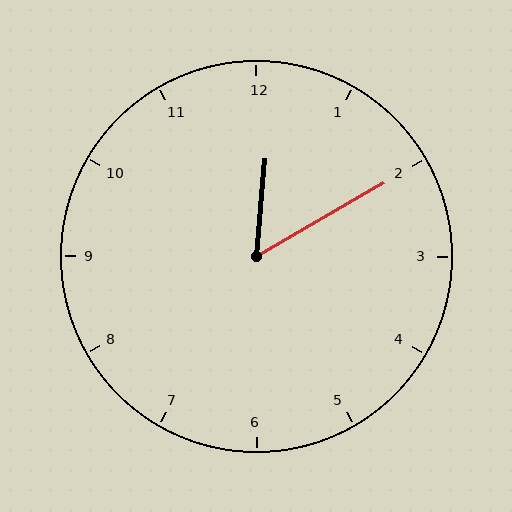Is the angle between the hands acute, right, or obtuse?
It is acute.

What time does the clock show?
12:10.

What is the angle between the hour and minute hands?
Approximately 55 degrees.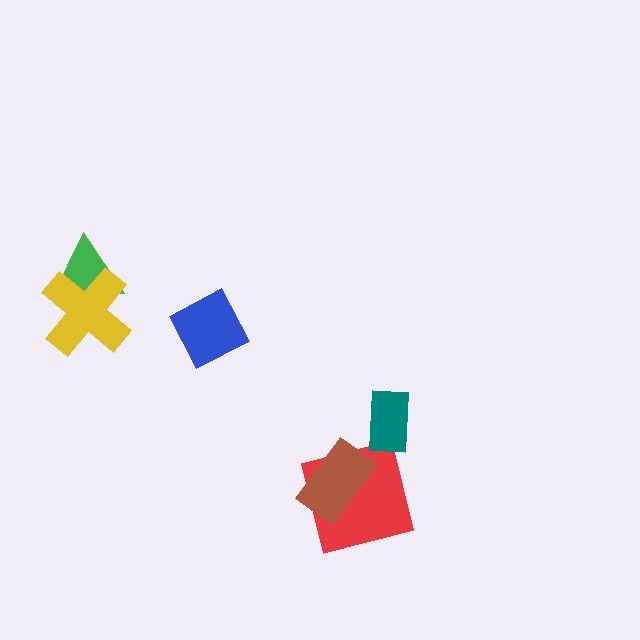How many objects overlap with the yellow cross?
1 object overlaps with the yellow cross.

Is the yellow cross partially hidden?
No, no other shape covers it.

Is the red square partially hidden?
Yes, it is partially covered by another shape.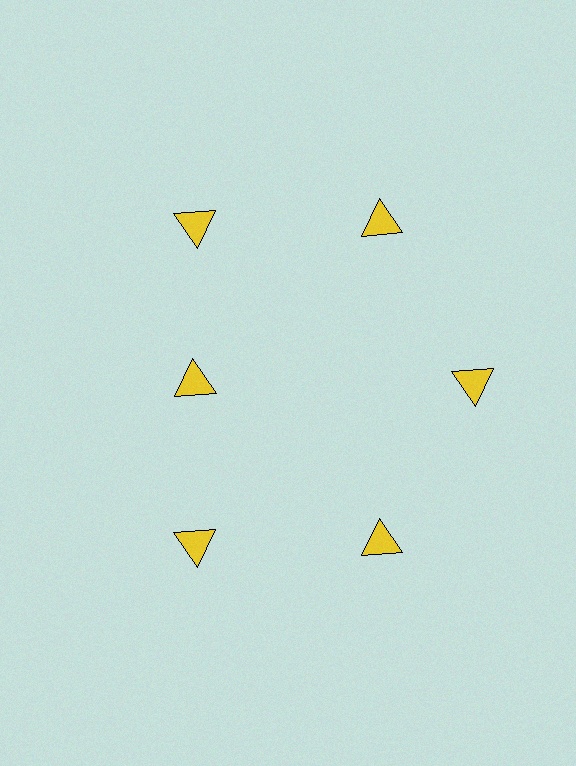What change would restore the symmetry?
The symmetry would be restored by moving it outward, back onto the ring so that all 6 triangles sit at equal angles and equal distance from the center.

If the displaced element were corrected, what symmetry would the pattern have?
It would have 6-fold rotational symmetry — the pattern would map onto itself every 60 degrees.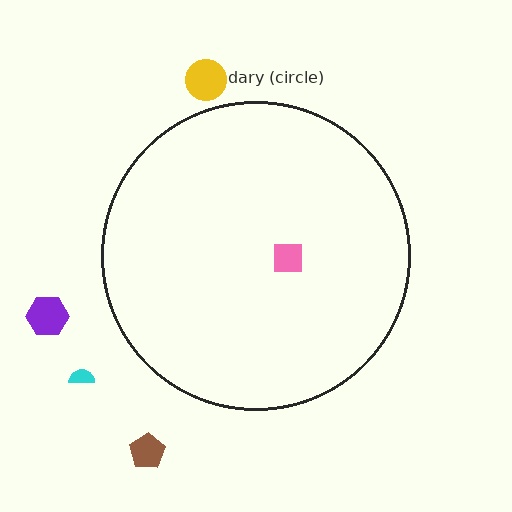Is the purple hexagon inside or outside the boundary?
Outside.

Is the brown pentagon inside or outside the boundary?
Outside.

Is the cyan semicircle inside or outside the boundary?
Outside.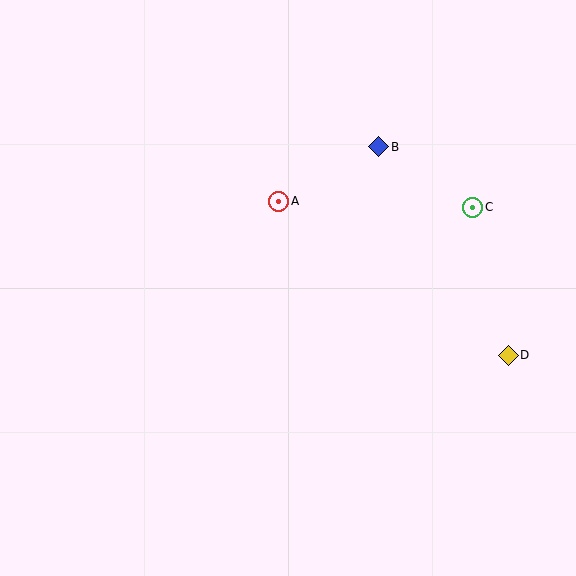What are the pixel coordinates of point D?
Point D is at (508, 355).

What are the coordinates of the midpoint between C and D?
The midpoint between C and D is at (491, 281).